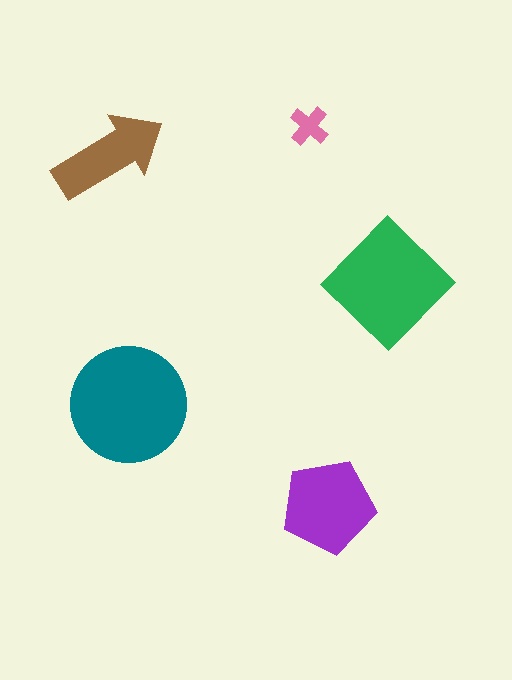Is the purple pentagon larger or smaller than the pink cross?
Larger.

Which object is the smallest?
The pink cross.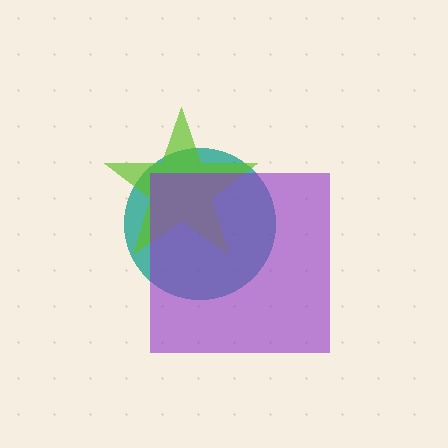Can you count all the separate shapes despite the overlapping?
Yes, there are 3 separate shapes.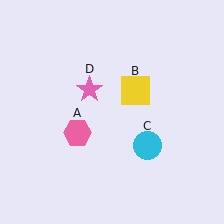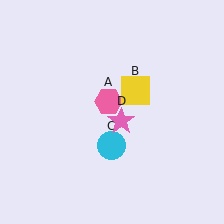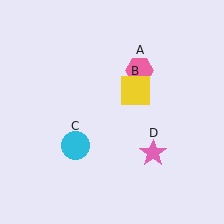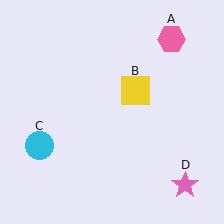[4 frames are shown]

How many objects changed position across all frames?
3 objects changed position: pink hexagon (object A), cyan circle (object C), pink star (object D).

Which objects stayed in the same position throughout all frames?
Yellow square (object B) remained stationary.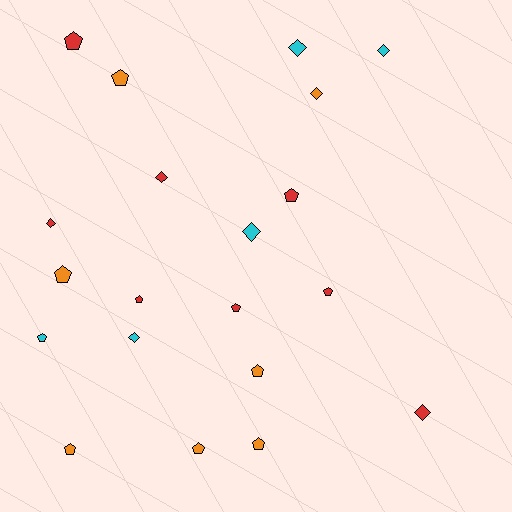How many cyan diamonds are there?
There are 4 cyan diamonds.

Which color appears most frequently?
Red, with 8 objects.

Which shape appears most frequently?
Pentagon, with 12 objects.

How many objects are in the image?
There are 20 objects.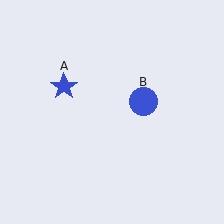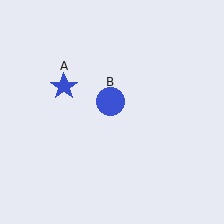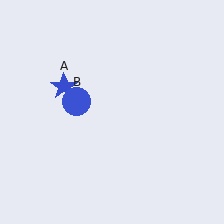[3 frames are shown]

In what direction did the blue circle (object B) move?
The blue circle (object B) moved left.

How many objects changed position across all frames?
1 object changed position: blue circle (object B).